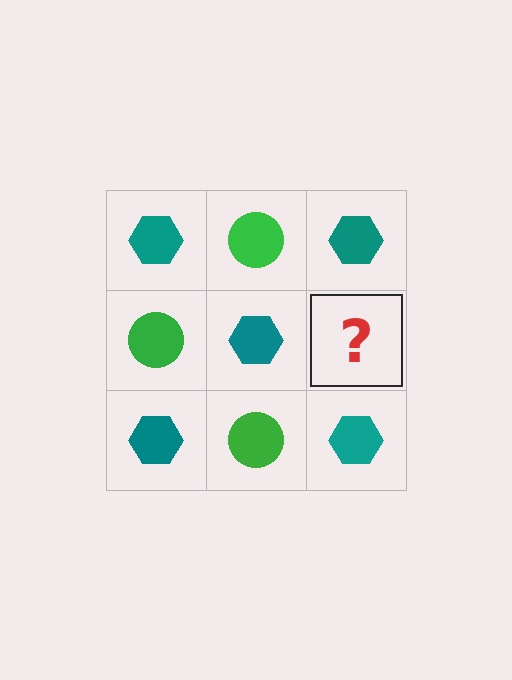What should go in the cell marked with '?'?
The missing cell should contain a green circle.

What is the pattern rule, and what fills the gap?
The rule is that it alternates teal hexagon and green circle in a checkerboard pattern. The gap should be filled with a green circle.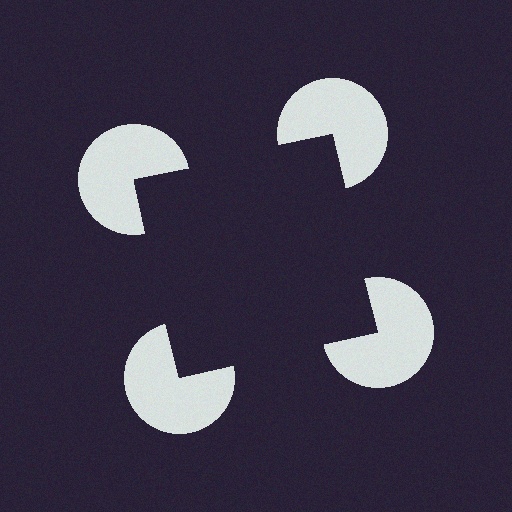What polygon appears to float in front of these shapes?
An illusory square — its edges are inferred from the aligned wedge cuts in the pac-man discs, not physically drawn.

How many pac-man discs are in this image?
There are 4 — one at each vertex of the illusory square.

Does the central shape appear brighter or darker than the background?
It typically appears slightly darker than the background, even though no actual brightness change is drawn.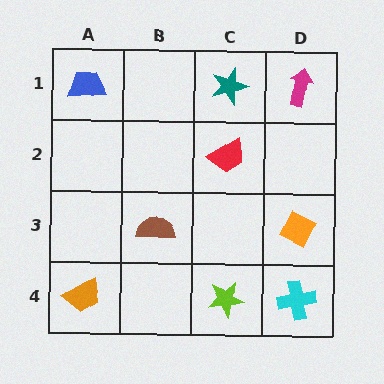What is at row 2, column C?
A red trapezoid.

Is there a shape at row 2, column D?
No, that cell is empty.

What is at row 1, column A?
A blue trapezoid.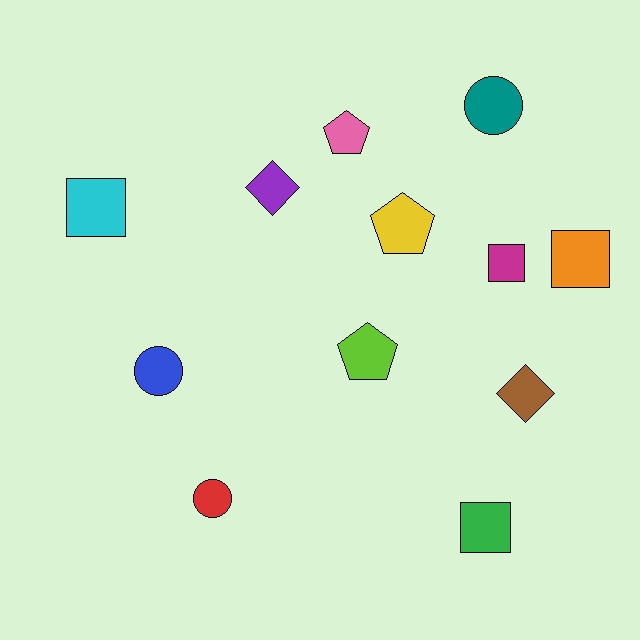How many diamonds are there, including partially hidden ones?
There are 2 diamonds.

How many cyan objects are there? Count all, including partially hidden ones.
There is 1 cyan object.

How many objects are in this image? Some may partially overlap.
There are 12 objects.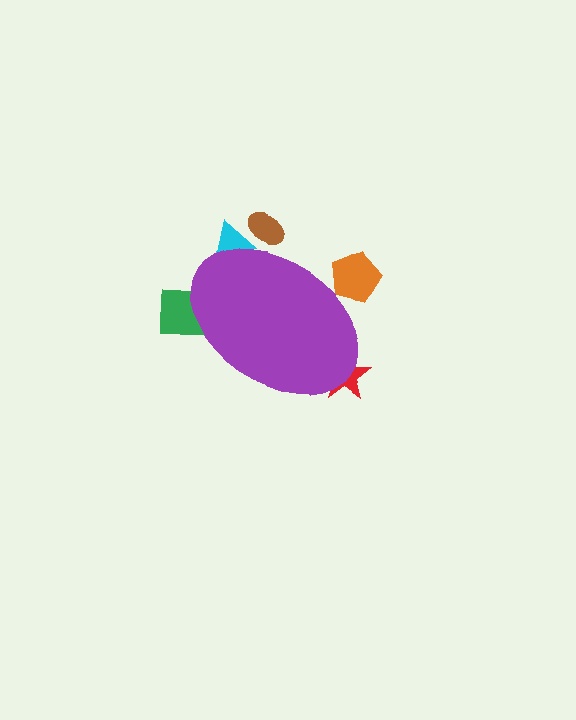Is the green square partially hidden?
Yes, the green square is partially hidden behind the purple ellipse.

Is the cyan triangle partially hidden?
Yes, the cyan triangle is partially hidden behind the purple ellipse.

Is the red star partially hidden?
Yes, the red star is partially hidden behind the purple ellipse.